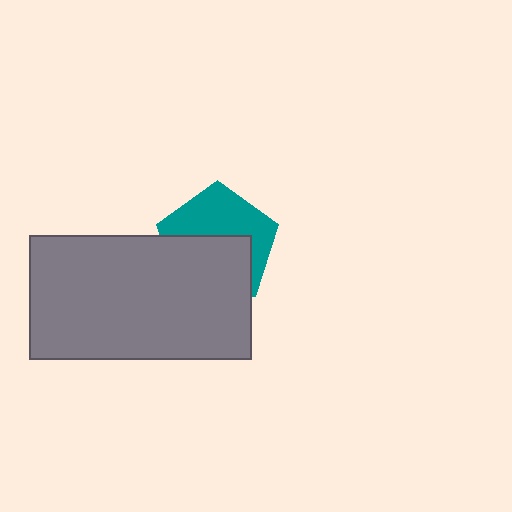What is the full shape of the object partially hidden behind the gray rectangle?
The partially hidden object is a teal pentagon.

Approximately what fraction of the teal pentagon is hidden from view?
Roughly 51% of the teal pentagon is hidden behind the gray rectangle.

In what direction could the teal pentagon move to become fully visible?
The teal pentagon could move up. That would shift it out from behind the gray rectangle entirely.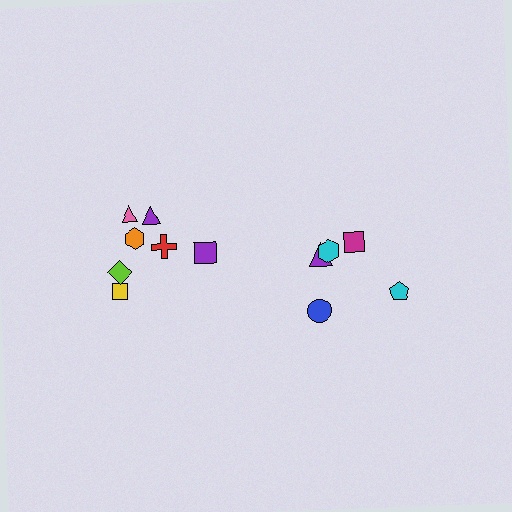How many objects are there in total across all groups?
There are 12 objects.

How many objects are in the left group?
There are 7 objects.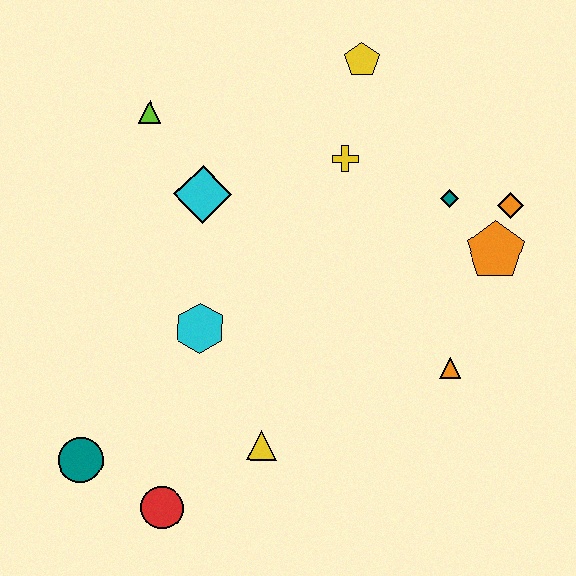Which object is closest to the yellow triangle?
The red circle is closest to the yellow triangle.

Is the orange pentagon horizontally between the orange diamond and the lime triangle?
Yes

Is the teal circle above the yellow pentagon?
No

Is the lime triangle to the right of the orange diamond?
No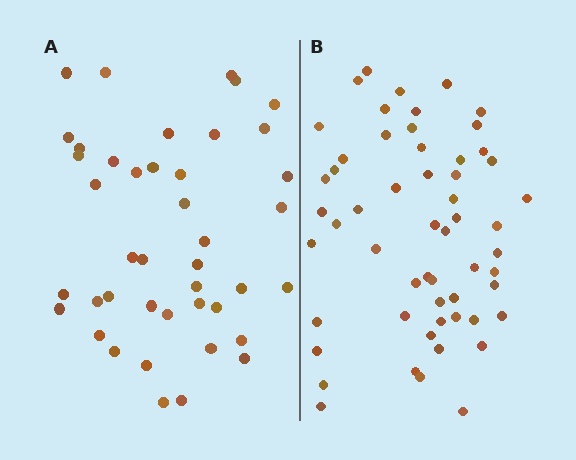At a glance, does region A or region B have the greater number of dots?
Region B (the right region) has more dots.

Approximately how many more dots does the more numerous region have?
Region B has approximately 15 more dots than region A.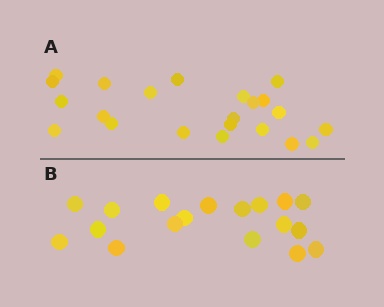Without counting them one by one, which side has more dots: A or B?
Region A (the top region) has more dots.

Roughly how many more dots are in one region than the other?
Region A has about 4 more dots than region B.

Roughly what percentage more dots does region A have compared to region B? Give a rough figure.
About 20% more.